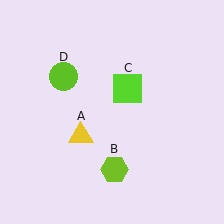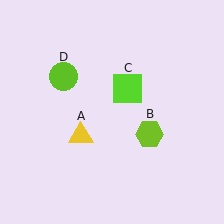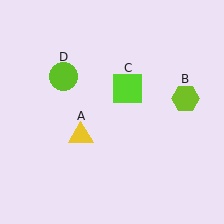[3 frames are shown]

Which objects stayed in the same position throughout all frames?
Yellow triangle (object A) and lime square (object C) and lime circle (object D) remained stationary.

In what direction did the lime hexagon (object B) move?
The lime hexagon (object B) moved up and to the right.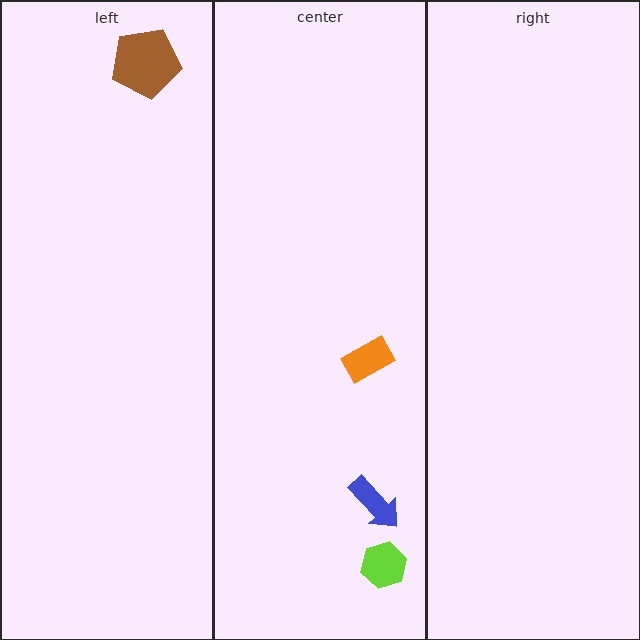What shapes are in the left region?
The brown pentagon.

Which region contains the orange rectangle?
The center region.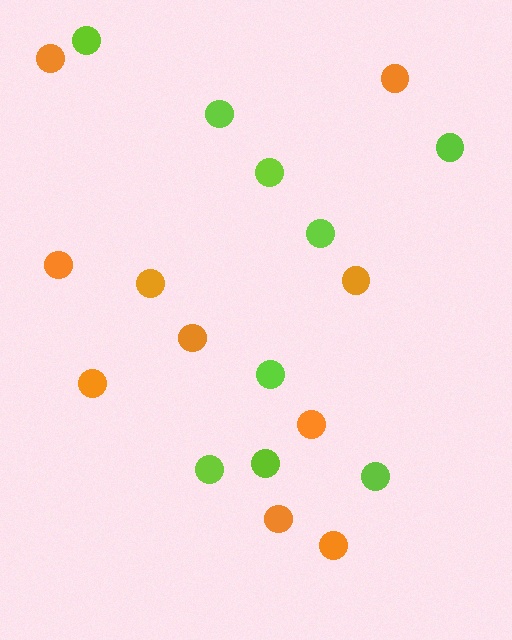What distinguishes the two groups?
There are 2 groups: one group of lime circles (9) and one group of orange circles (10).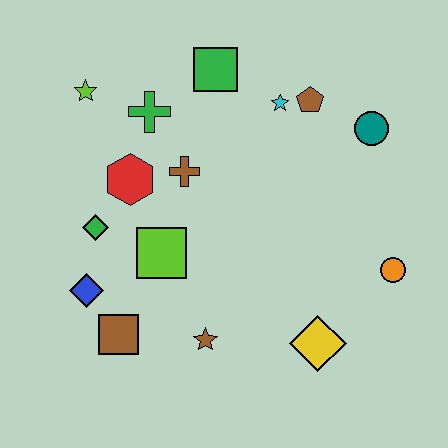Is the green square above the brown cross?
Yes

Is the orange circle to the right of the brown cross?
Yes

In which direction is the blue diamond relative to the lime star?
The blue diamond is below the lime star.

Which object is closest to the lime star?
The green cross is closest to the lime star.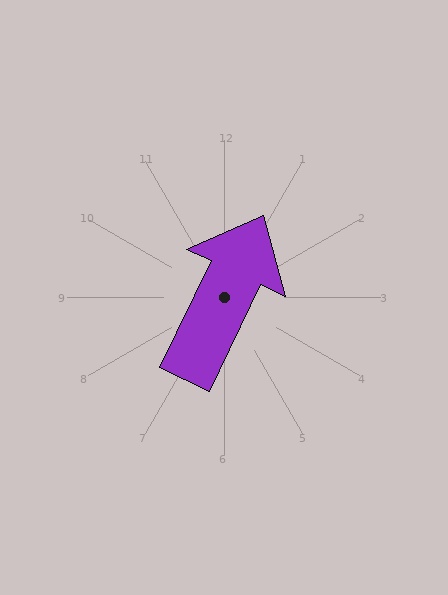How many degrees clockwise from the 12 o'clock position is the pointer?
Approximately 26 degrees.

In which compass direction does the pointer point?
Northeast.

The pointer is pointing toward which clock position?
Roughly 1 o'clock.